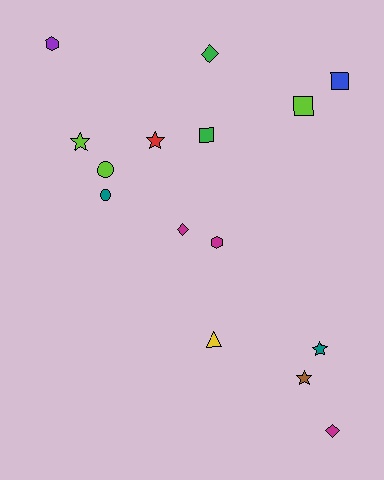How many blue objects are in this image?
There is 1 blue object.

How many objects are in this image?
There are 15 objects.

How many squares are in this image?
There are 3 squares.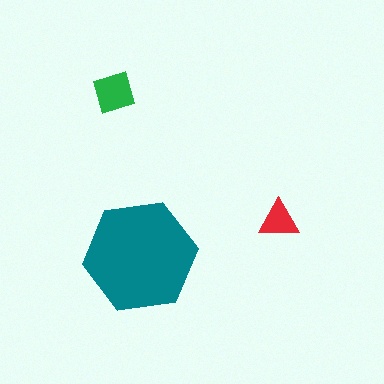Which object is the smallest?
The red triangle.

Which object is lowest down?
The teal hexagon is bottommost.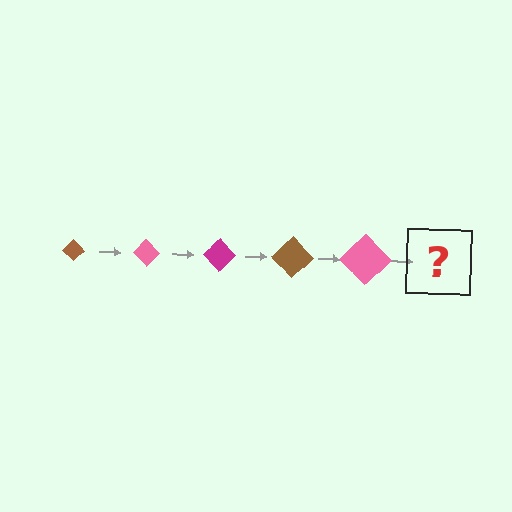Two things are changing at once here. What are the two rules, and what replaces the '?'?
The two rules are that the diamond grows larger each step and the color cycles through brown, pink, and magenta. The '?' should be a magenta diamond, larger than the previous one.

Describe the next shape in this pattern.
It should be a magenta diamond, larger than the previous one.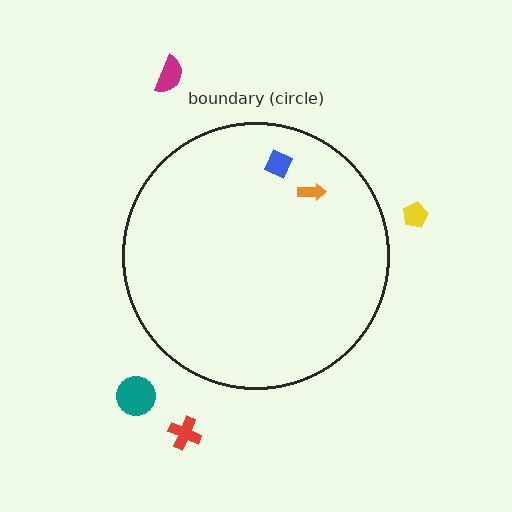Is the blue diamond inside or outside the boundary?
Inside.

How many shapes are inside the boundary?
2 inside, 4 outside.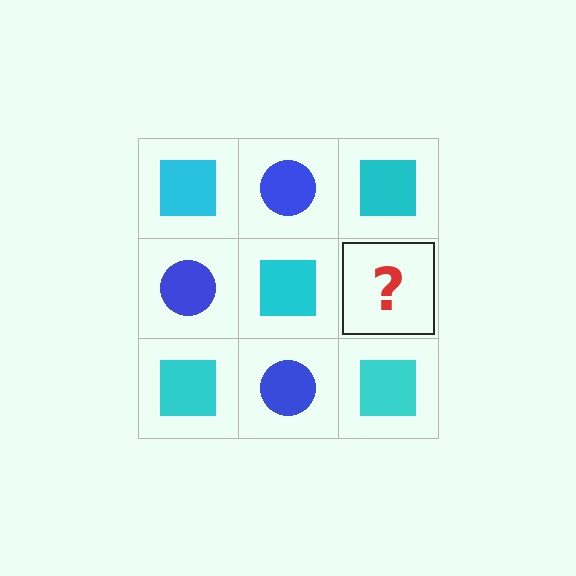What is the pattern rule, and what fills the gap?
The rule is that it alternates cyan square and blue circle in a checkerboard pattern. The gap should be filled with a blue circle.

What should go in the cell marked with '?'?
The missing cell should contain a blue circle.